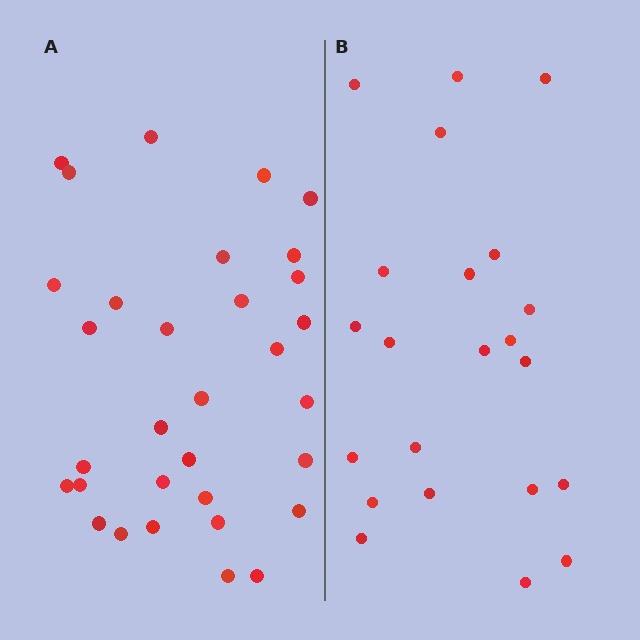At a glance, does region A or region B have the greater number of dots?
Region A (the left region) has more dots.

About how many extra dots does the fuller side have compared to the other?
Region A has roughly 10 or so more dots than region B.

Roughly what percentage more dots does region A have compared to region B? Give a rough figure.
About 45% more.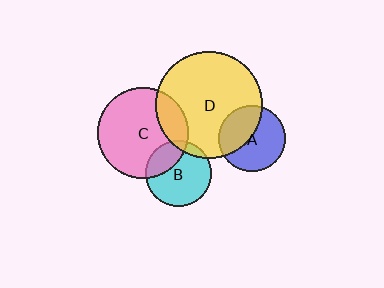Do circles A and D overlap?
Yes.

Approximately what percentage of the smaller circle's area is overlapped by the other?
Approximately 40%.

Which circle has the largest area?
Circle D (yellow).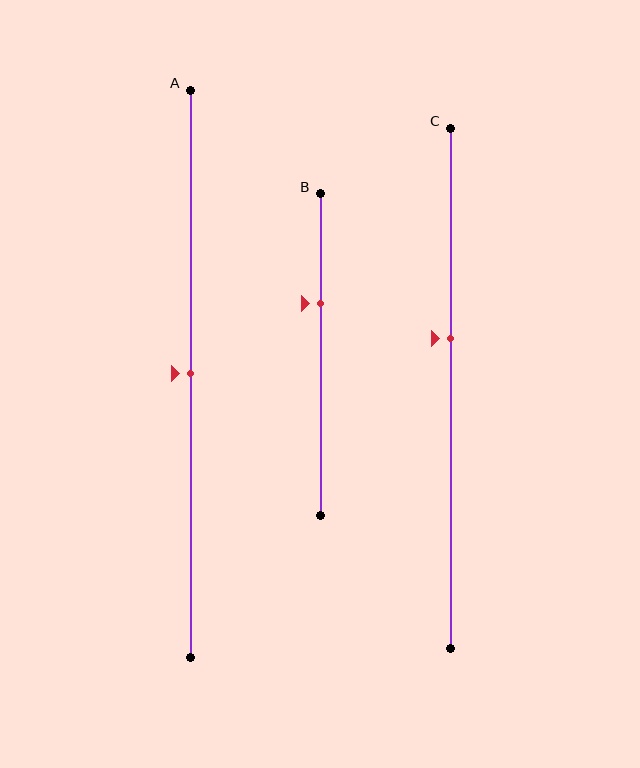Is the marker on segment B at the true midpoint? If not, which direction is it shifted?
No, the marker on segment B is shifted upward by about 16% of the segment length.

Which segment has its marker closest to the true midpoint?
Segment A has its marker closest to the true midpoint.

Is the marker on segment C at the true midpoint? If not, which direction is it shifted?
No, the marker on segment C is shifted upward by about 10% of the segment length.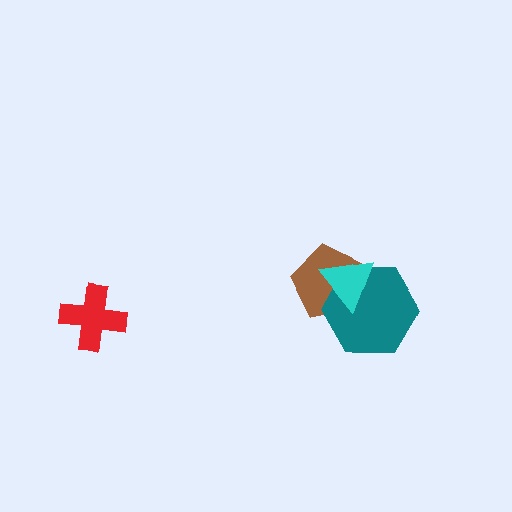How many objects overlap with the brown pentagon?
2 objects overlap with the brown pentagon.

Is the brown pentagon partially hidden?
Yes, it is partially covered by another shape.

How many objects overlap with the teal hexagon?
2 objects overlap with the teal hexagon.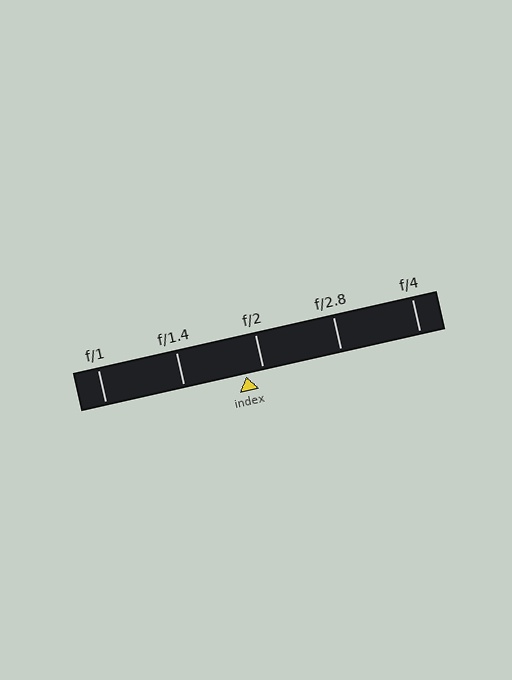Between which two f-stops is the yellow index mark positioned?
The index mark is between f/1.4 and f/2.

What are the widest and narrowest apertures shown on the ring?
The widest aperture shown is f/1 and the narrowest is f/4.